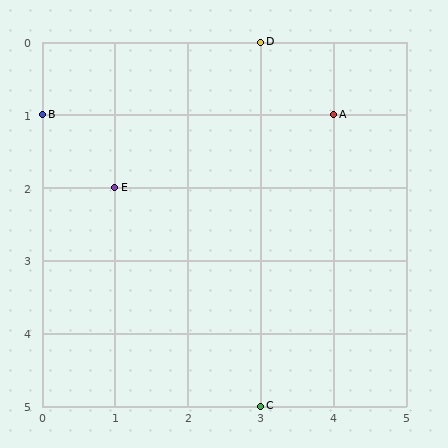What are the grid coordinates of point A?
Point A is at grid coordinates (4, 1).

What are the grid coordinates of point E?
Point E is at grid coordinates (1, 2).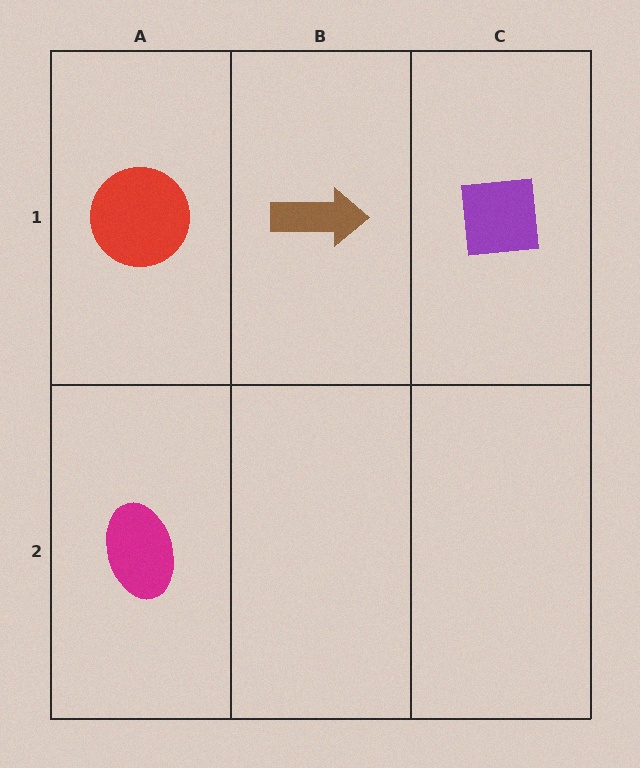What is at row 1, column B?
A brown arrow.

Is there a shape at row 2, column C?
No, that cell is empty.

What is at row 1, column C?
A purple square.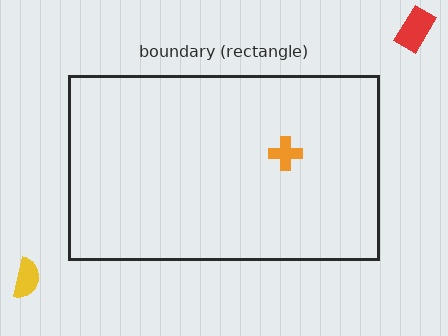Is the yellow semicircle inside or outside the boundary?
Outside.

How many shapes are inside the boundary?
1 inside, 2 outside.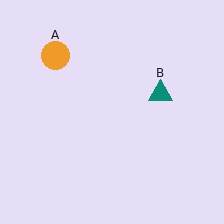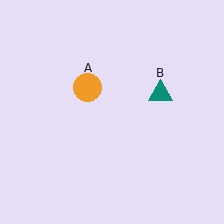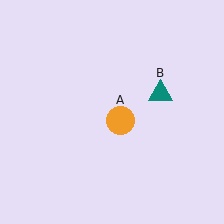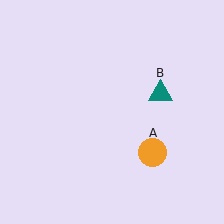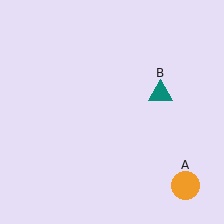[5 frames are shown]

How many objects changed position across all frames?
1 object changed position: orange circle (object A).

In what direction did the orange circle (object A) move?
The orange circle (object A) moved down and to the right.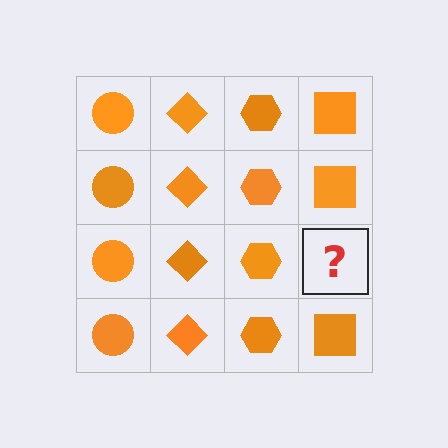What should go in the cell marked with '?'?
The missing cell should contain an orange square.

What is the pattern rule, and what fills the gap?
The rule is that each column has a consistent shape. The gap should be filled with an orange square.